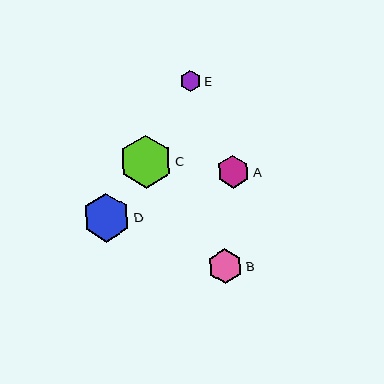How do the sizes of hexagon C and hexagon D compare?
Hexagon C and hexagon D are approximately the same size.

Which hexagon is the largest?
Hexagon C is the largest with a size of approximately 53 pixels.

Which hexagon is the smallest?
Hexagon E is the smallest with a size of approximately 20 pixels.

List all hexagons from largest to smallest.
From largest to smallest: C, D, B, A, E.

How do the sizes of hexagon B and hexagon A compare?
Hexagon B and hexagon A are approximately the same size.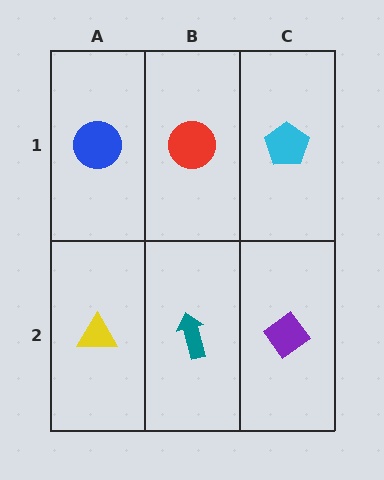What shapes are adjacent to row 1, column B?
A teal arrow (row 2, column B), a blue circle (row 1, column A), a cyan pentagon (row 1, column C).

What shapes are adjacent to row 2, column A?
A blue circle (row 1, column A), a teal arrow (row 2, column B).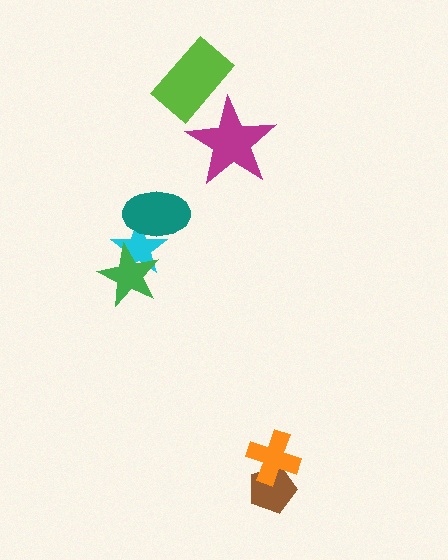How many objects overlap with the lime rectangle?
1 object overlaps with the lime rectangle.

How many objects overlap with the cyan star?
2 objects overlap with the cyan star.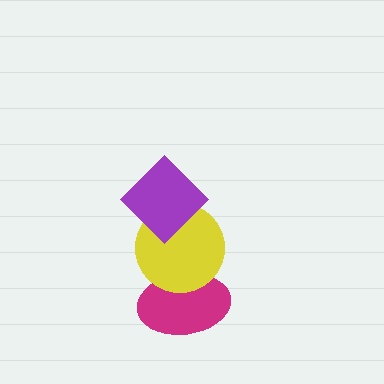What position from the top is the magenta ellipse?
The magenta ellipse is 3rd from the top.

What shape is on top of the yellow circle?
The purple diamond is on top of the yellow circle.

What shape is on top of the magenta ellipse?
The yellow circle is on top of the magenta ellipse.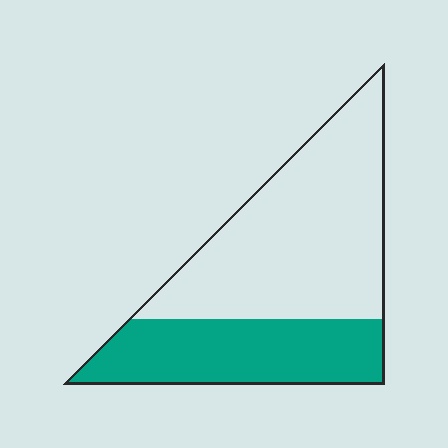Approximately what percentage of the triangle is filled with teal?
Approximately 35%.